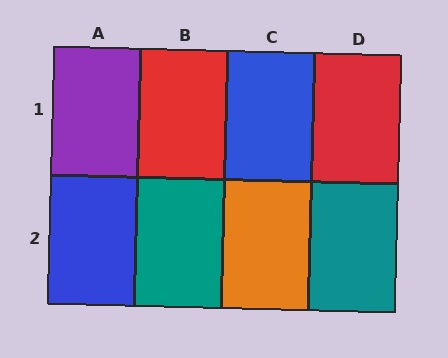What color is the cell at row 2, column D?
Teal.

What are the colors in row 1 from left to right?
Purple, red, blue, red.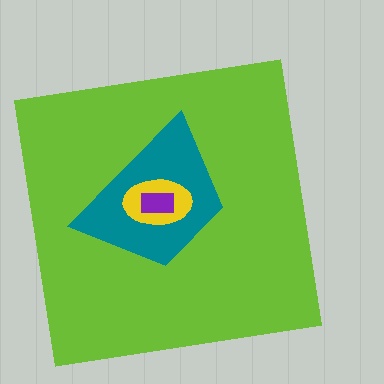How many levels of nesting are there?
4.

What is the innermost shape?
The purple rectangle.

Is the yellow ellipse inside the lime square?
Yes.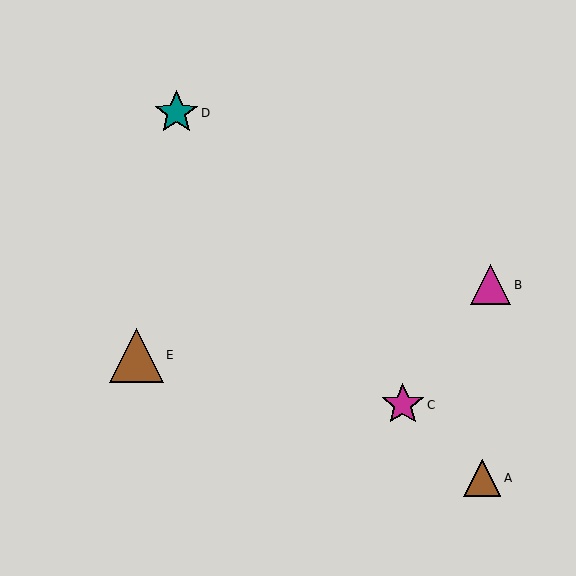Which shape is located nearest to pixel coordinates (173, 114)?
The teal star (labeled D) at (176, 113) is nearest to that location.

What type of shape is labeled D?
Shape D is a teal star.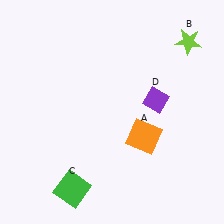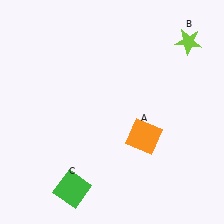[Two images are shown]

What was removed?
The purple diamond (D) was removed in Image 2.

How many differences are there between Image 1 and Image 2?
There is 1 difference between the two images.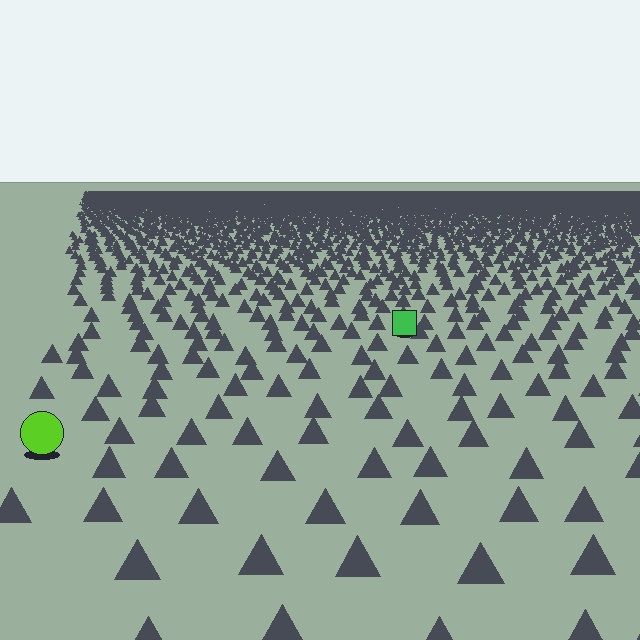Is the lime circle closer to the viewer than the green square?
Yes. The lime circle is closer — you can tell from the texture gradient: the ground texture is coarser near it.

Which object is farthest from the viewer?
The green square is farthest from the viewer. It appears smaller and the ground texture around it is denser.